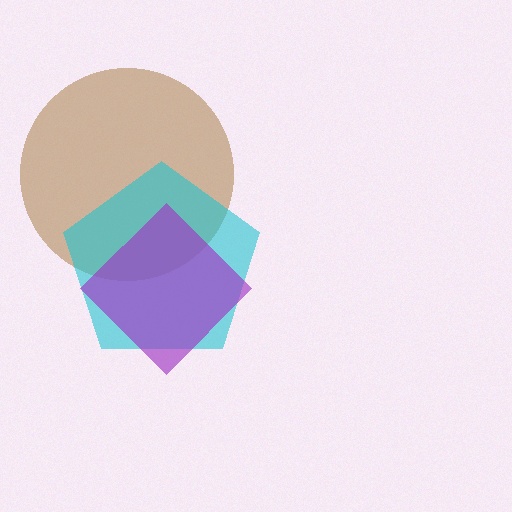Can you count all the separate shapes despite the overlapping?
Yes, there are 3 separate shapes.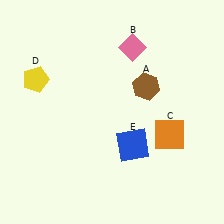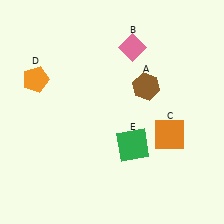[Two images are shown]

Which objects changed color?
D changed from yellow to orange. E changed from blue to green.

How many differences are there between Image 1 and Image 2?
There are 2 differences between the two images.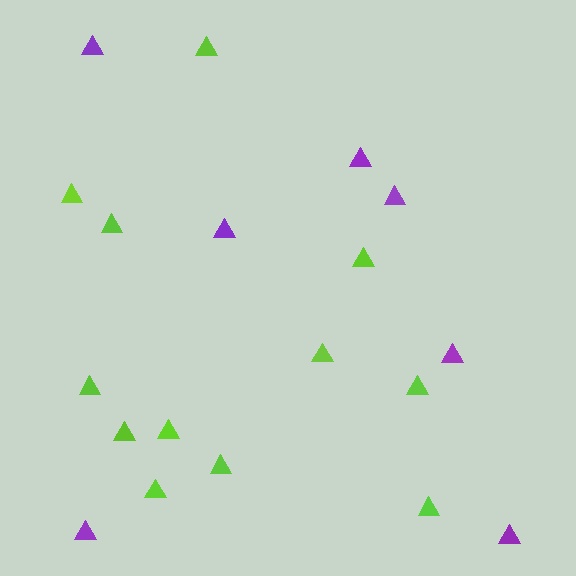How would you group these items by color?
There are 2 groups: one group of purple triangles (7) and one group of lime triangles (12).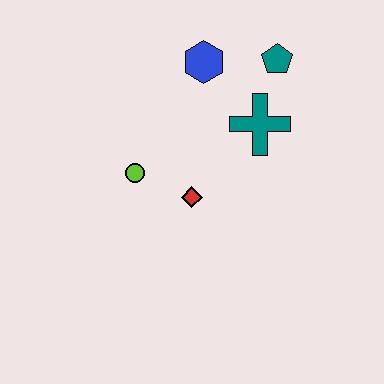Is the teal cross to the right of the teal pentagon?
No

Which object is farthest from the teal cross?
The lime circle is farthest from the teal cross.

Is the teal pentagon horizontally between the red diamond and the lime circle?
No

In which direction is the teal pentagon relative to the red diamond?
The teal pentagon is above the red diamond.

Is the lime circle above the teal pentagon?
No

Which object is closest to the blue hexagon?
The teal pentagon is closest to the blue hexagon.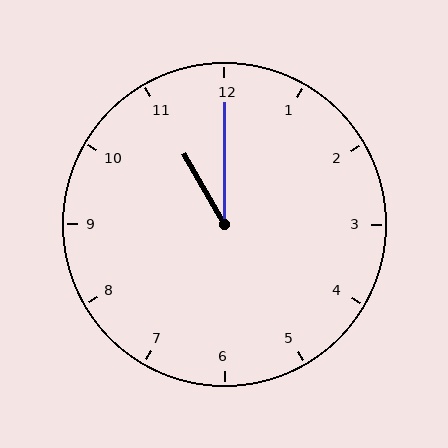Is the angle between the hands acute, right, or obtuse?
It is acute.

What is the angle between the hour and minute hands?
Approximately 30 degrees.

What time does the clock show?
11:00.